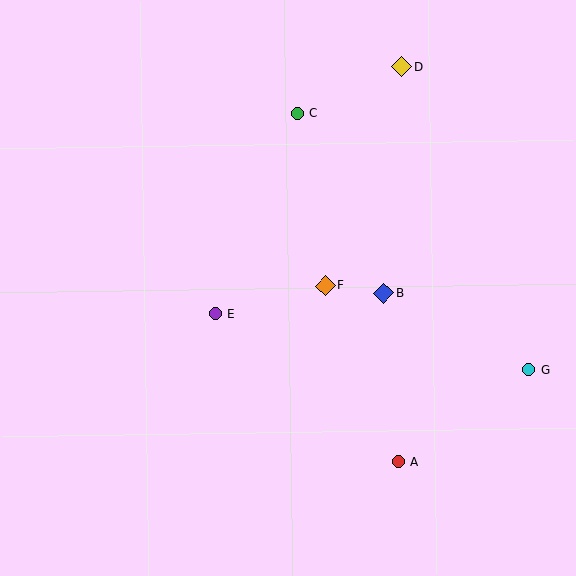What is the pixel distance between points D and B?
The distance between D and B is 227 pixels.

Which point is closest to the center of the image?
Point F at (325, 286) is closest to the center.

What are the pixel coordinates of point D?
Point D is at (401, 67).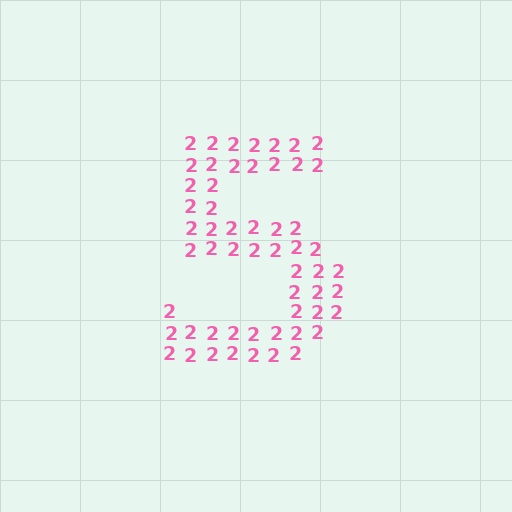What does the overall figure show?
The overall figure shows the digit 5.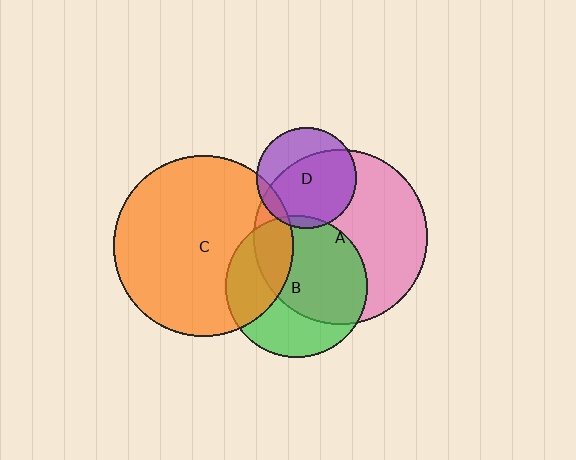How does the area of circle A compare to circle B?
Approximately 1.5 times.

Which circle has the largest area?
Circle C (orange).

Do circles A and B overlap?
Yes.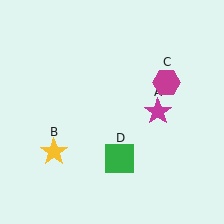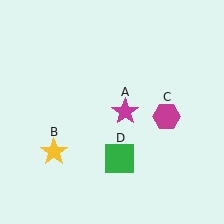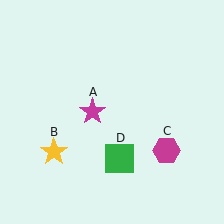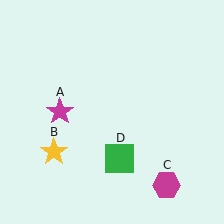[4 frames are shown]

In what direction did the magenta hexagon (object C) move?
The magenta hexagon (object C) moved down.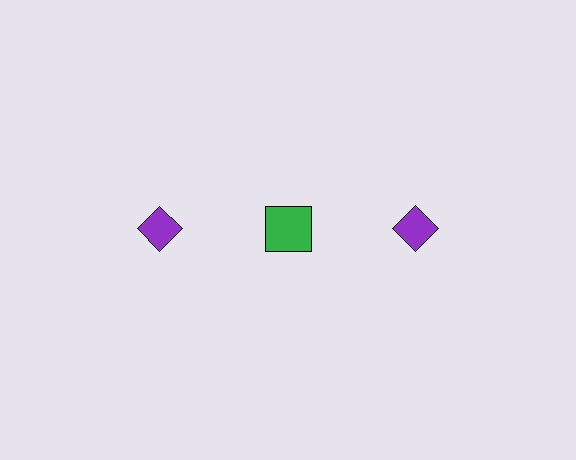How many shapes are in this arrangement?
There are 3 shapes arranged in a grid pattern.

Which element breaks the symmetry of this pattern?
The green square in the top row, second from left column breaks the symmetry. All other shapes are purple diamonds.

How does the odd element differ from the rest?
It differs in both color (green instead of purple) and shape (square instead of diamond).